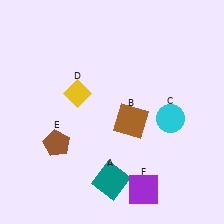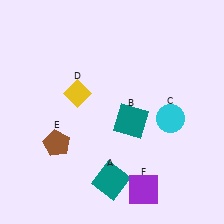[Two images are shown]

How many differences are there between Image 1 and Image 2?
There is 1 difference between the two images.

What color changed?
The square (B) changed from brown in Image 1 to teal in Image 2.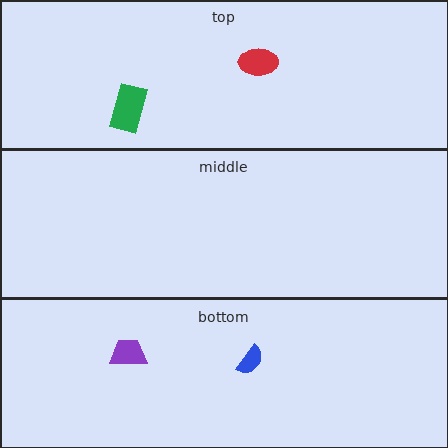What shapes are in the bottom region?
The purple trapezoid, the blue semicircle.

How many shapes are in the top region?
2.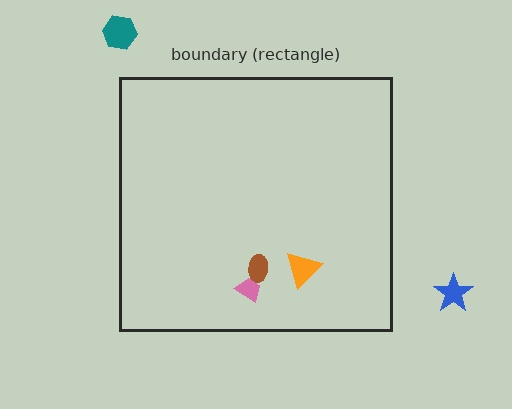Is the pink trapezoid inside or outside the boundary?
Inside.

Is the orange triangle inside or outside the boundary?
Inside.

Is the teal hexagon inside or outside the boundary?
Outside.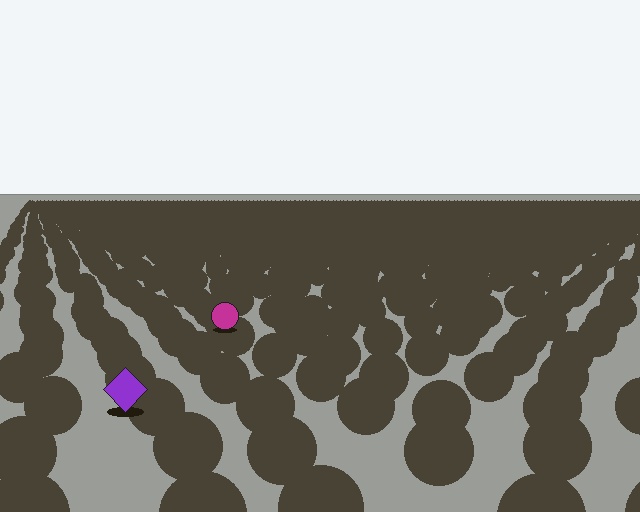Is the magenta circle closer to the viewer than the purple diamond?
No. The purple diamond is closer — you can tell from the texture gradient: the ground texture is coarser near it.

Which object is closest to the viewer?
The purple diamond is closest. The texture marks near it are larger and more spread out.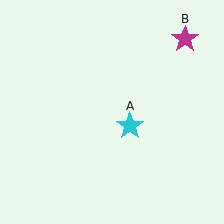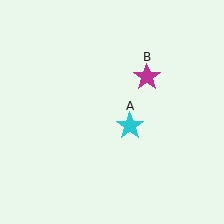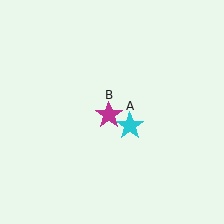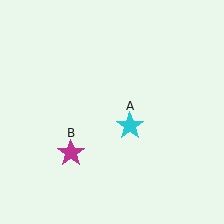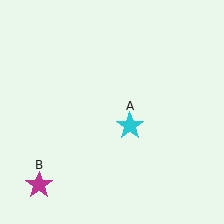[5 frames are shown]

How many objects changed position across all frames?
1 object changed position: magenta star (object B).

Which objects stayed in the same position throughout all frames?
Cyan star (object A) remained stationary.